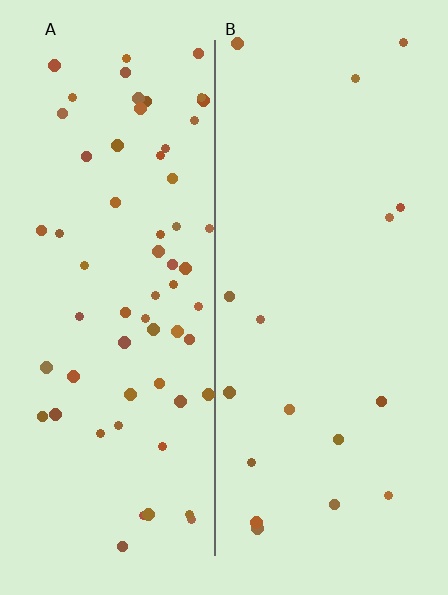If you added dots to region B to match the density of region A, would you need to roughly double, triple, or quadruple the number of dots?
Approximately quadruple.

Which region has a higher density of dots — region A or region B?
A (the left).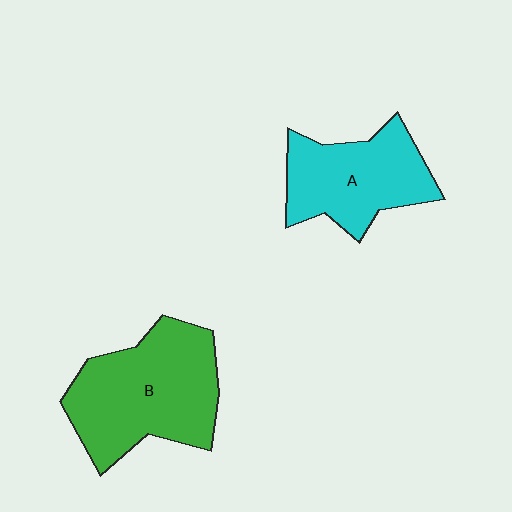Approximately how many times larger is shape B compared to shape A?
Approximately 1.3 times.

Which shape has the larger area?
Shape B (green).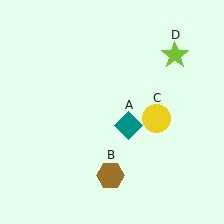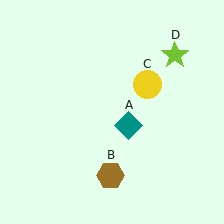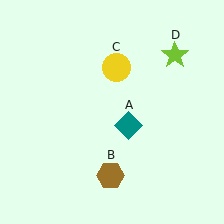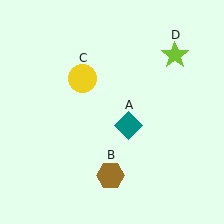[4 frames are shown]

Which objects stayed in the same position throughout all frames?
Teal diamond (object A) and brown hexagon (object B) and lime star (object D) remained stationary.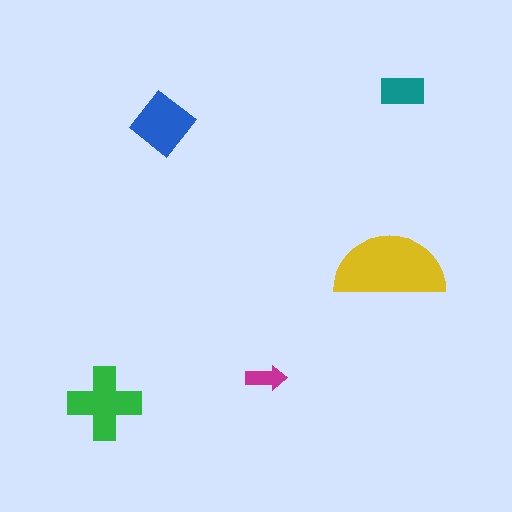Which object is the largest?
The yellow semicircle.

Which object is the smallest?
The magenta arrow.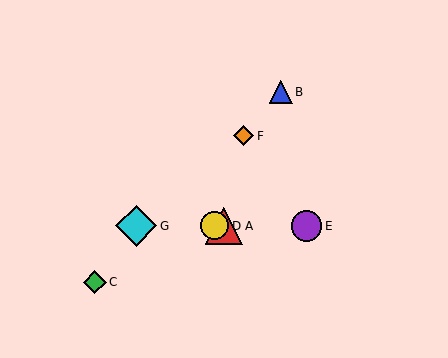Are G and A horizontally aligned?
Yes, both are at y≈226.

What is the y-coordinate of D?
Object D is at y≈226.